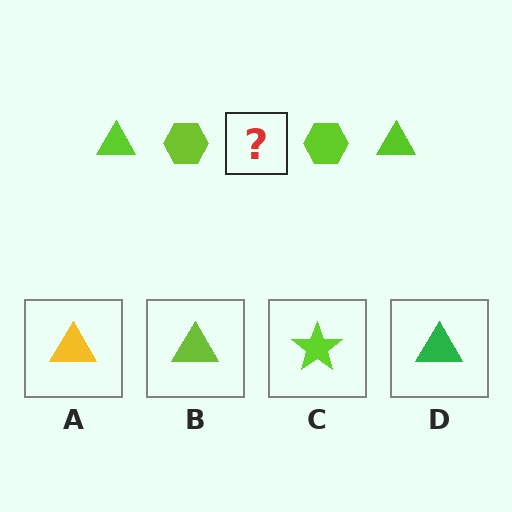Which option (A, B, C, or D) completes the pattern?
B.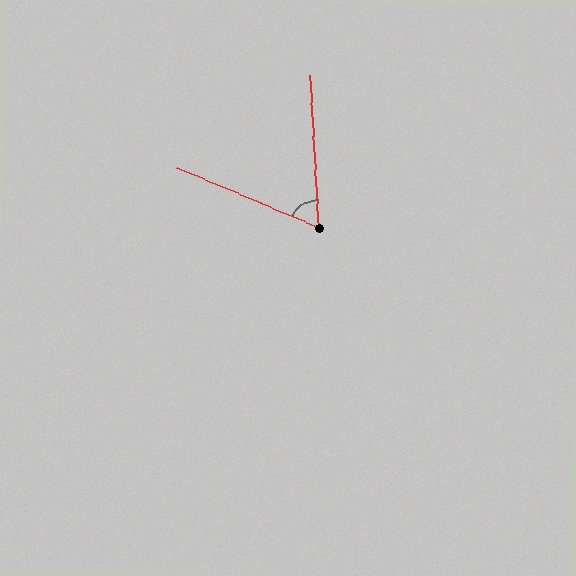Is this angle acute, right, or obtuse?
It is acute.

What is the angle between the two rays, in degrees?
Approximately 64 degrees.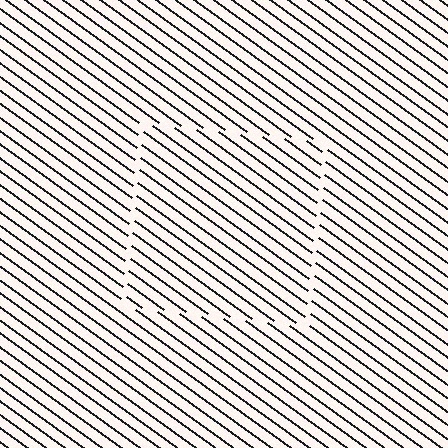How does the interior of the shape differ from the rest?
The interior of the shape contains the same grating, shifted by half a period — the contour is defined by the phase discontinuity where line-ends from the inner and outer gratings abut.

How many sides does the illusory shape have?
4 sides — the line-ends trace a square.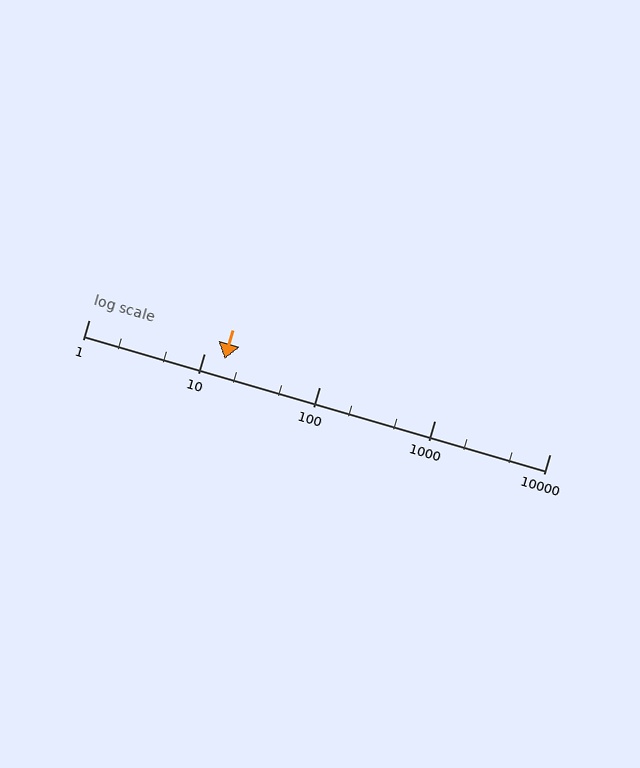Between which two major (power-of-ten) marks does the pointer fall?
The pointer is between 10 and 100.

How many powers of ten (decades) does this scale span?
The scale spans 4 decades, from 1 to 10000.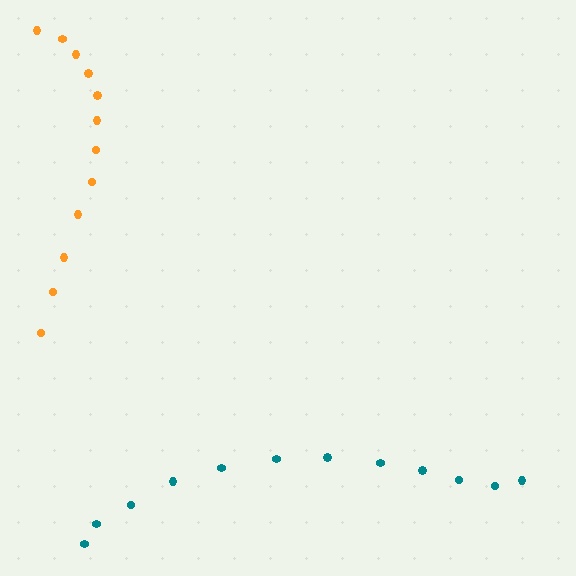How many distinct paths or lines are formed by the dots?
There are 2 distinct paths.